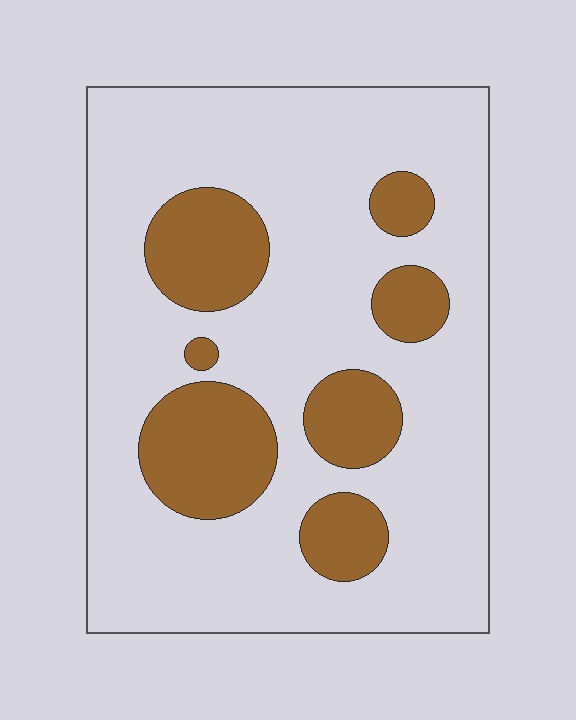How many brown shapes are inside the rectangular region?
7.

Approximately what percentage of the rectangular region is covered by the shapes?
Approximately 25%.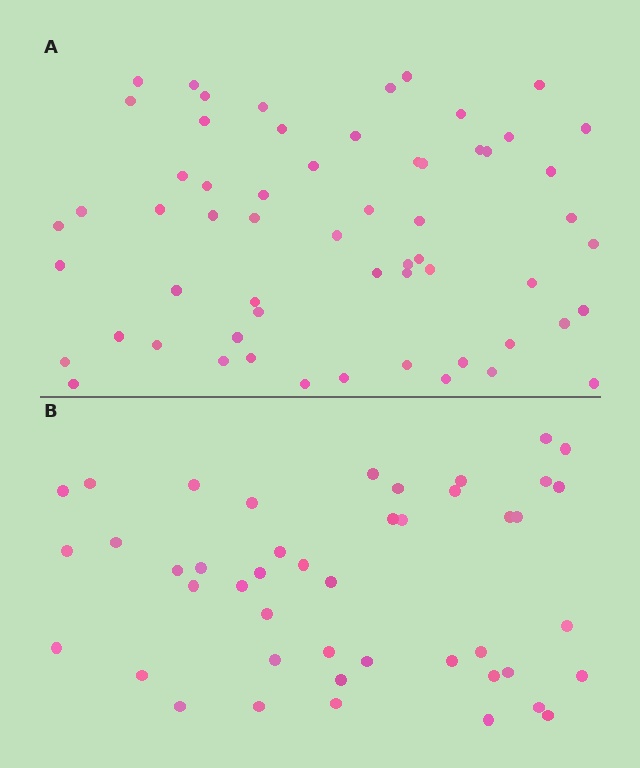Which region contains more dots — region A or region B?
Region A (the top region) has more dots.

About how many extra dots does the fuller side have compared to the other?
Region A has approximately 15 more dots than region B.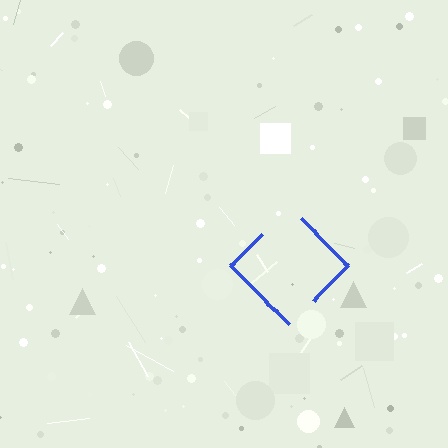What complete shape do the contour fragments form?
The contour fragments form a diamond.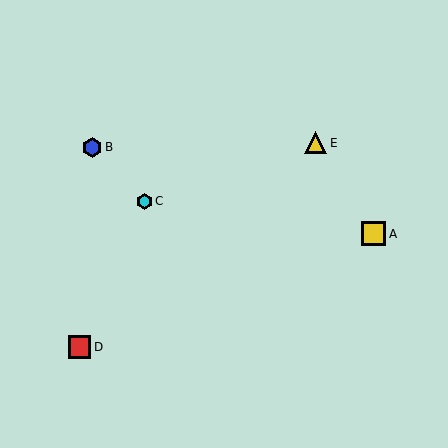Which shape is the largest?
The yellow square (labeled A) is the largest.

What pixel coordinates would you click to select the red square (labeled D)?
Click at (79, 347) to select the red square D.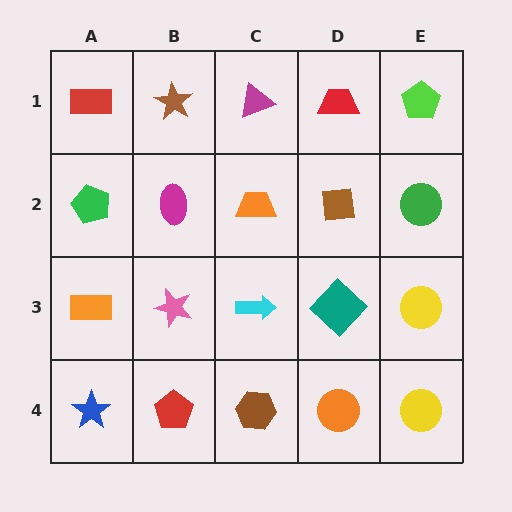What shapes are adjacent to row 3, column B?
A magenta ellipse (row 2, column B), a red pentagon (row 4, column B), an orange rectangle (row 3, column A), a cyan arrow (row 3, column C).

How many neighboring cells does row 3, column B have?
4.